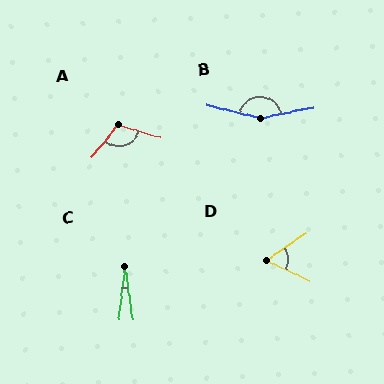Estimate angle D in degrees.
Approximately 60 degrees.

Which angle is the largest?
B, at approximately 154 degrees.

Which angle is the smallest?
C, at approximately 15 degrees.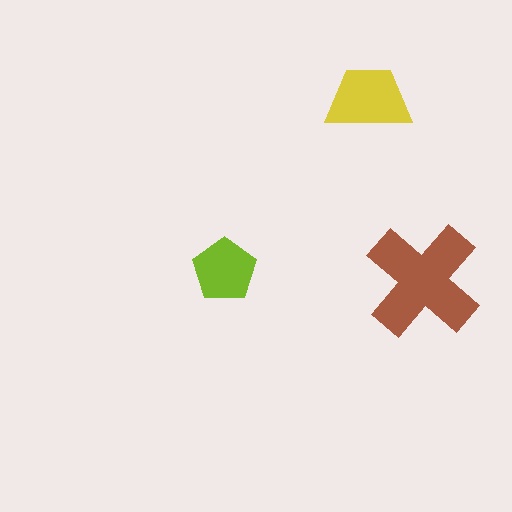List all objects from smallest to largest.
The lime pentagon, the yellow trapezoid, the brown cross.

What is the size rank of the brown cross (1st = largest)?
1st.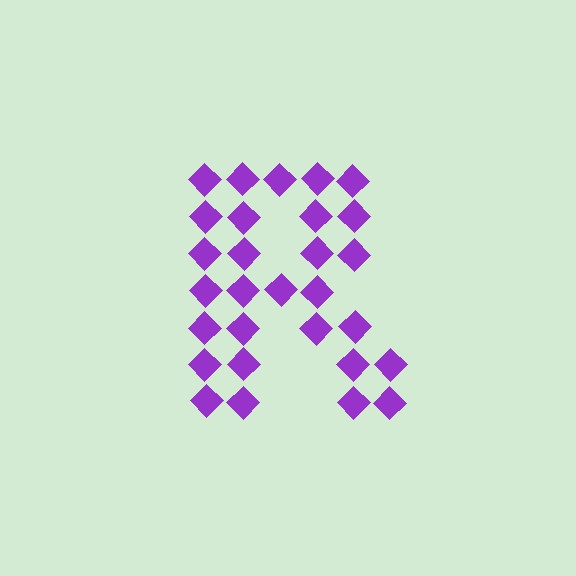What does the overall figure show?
The overall figure shows the letter R.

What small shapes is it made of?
It is made of small diamonds.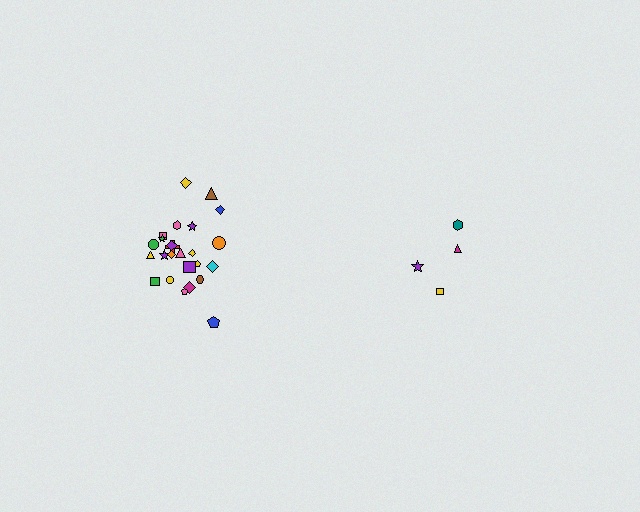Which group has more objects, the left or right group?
The left group.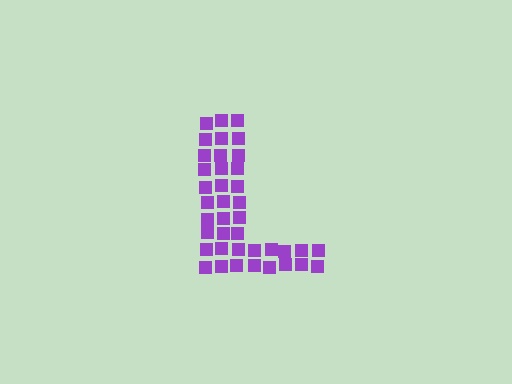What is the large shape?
The large shape is the letter L.